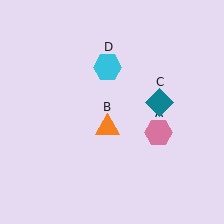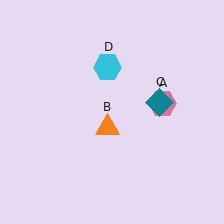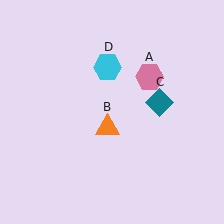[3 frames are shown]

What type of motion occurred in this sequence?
The pink hexagon (object A) rotated counterclockwise around the center of the scene.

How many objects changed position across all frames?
1 object changed position: pink hexagon (object A).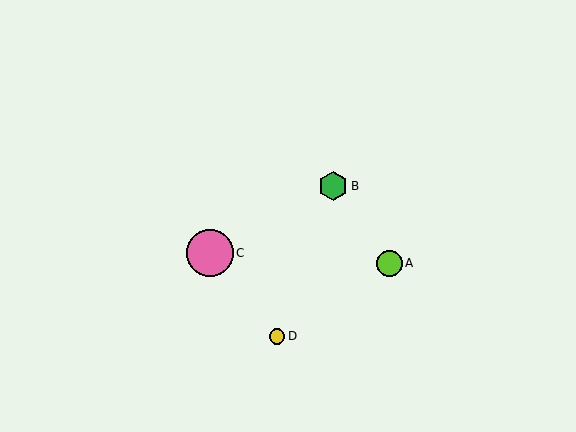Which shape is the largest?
The pink circle (labeled C) is the largest.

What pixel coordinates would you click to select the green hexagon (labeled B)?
Click at (333, 186) to select the green hexagon B.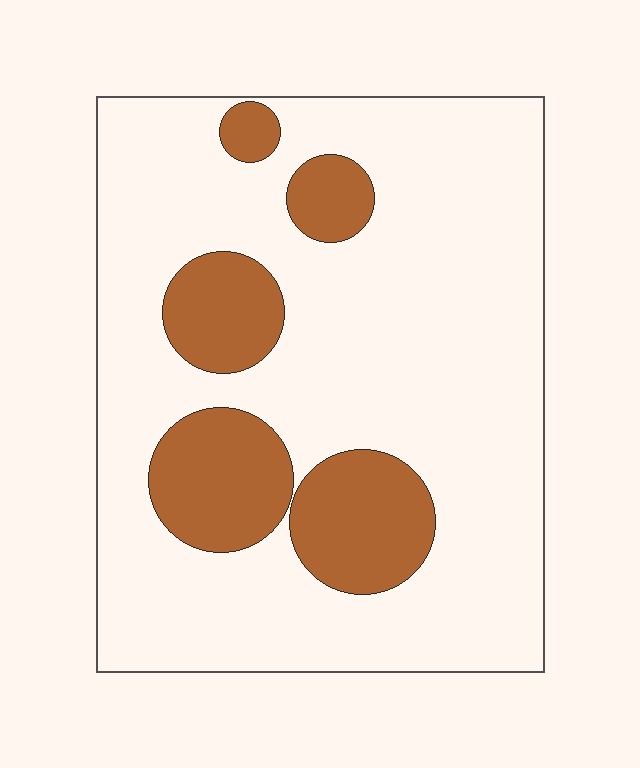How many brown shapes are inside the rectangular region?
5.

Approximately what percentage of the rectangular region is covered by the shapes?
Approximately 20%.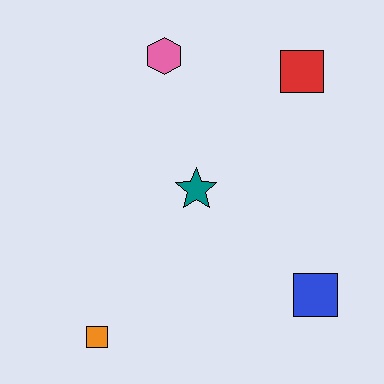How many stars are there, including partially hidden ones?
There is 1 star.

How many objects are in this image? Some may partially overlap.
There are 5 objects.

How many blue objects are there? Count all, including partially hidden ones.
There is 1 blue object.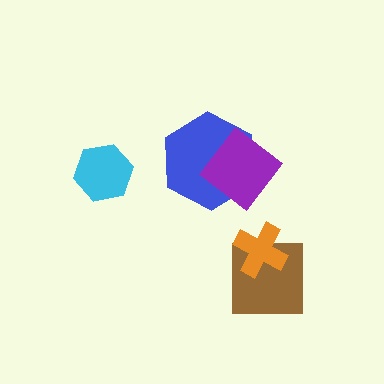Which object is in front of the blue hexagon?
The purple diamond is in front of the blue hexagon.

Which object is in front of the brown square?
The orange cross is in front of the brown square.